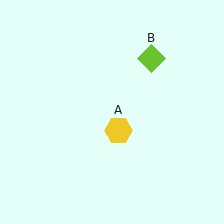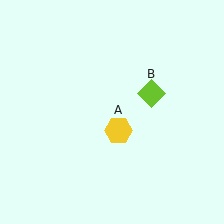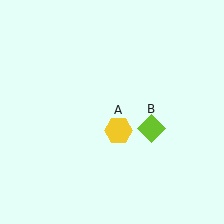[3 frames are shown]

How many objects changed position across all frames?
1 object changed position: lime diamond (object B).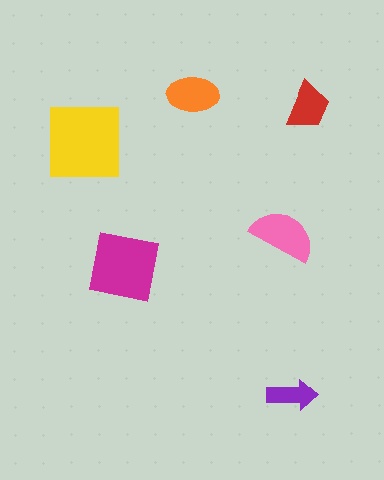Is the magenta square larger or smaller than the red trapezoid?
Larger.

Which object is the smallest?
The purple arrow.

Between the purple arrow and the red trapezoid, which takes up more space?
The red trapezoid.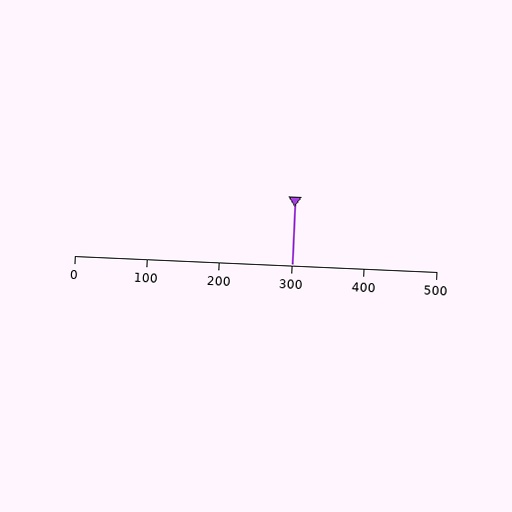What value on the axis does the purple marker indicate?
The marker indicates approximately 300.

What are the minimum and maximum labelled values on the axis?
The axis runs from 0 to 500.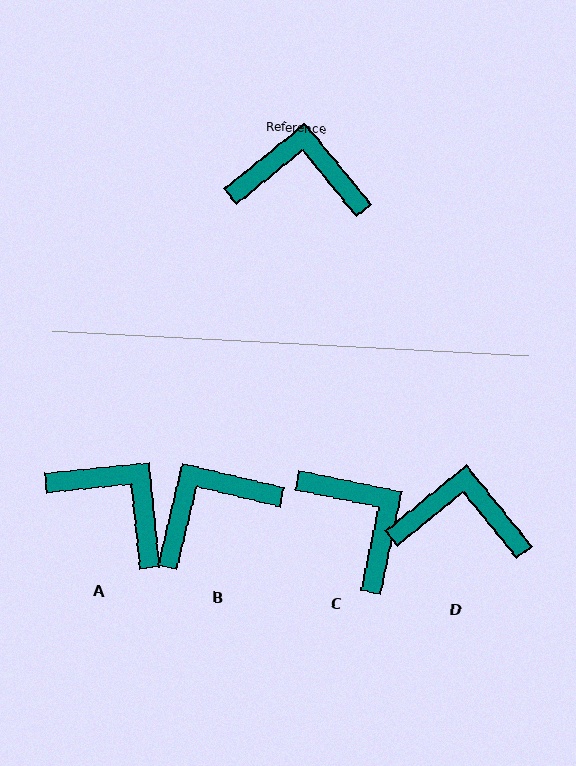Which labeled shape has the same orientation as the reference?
D.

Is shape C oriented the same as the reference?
No, it is off by about 51 degrees.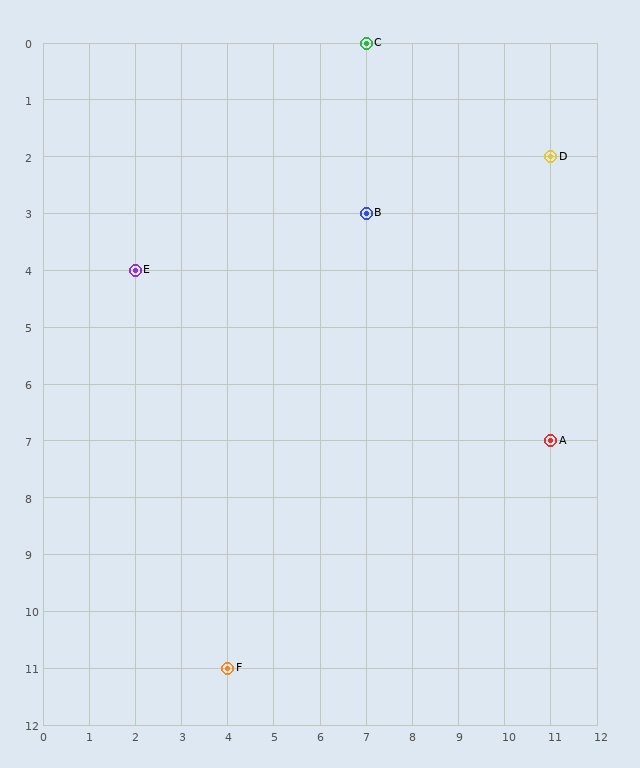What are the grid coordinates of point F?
Point F is at grid coordinates (4, 11).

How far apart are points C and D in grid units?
Points C and D are 4 columns and 2 rows apart (about 4.5 grid units diagonally).